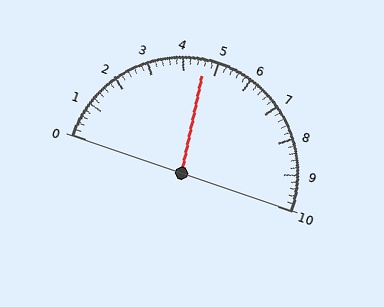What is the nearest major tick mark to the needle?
The nearest major tick mark is 5.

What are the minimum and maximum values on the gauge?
The gauge ranges from 0 to 10.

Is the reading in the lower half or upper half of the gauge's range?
The reading is in the lower half of the range (0 to 10).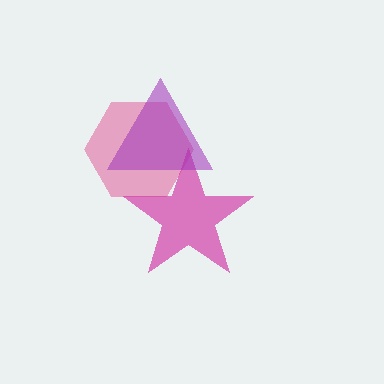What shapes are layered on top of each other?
The layered shapes are: a pink hexagon, a magenta star, a purple triangle.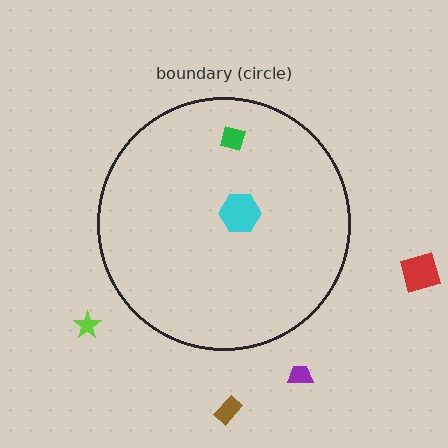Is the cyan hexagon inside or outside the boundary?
Inside.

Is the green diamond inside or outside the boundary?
Inside.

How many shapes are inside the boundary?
2 inside, 4 outside.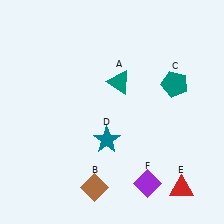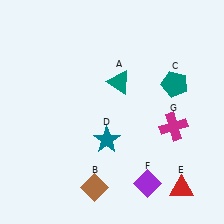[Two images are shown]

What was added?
A magenta cross (G) was added in Image 2.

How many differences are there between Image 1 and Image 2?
There is 1 difference between the two images.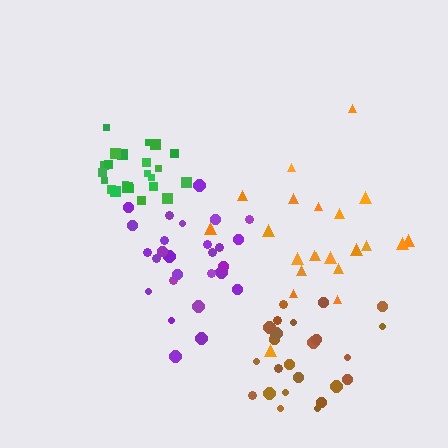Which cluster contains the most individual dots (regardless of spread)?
Purple (27).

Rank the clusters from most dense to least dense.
green, brown, purple, orange.